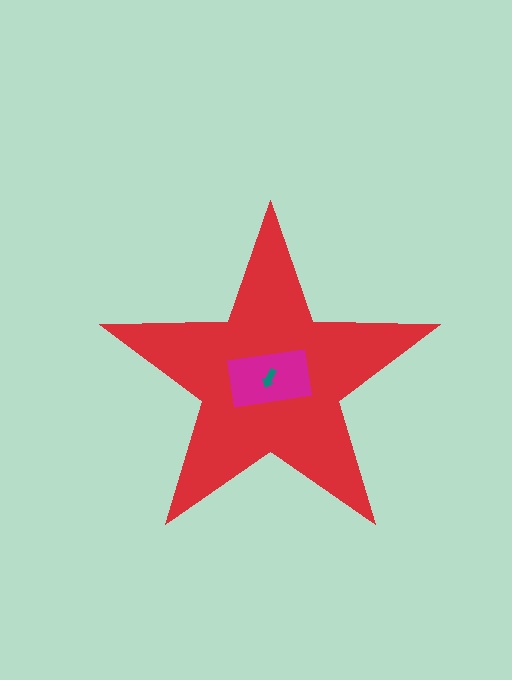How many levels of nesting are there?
3.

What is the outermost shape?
The red star.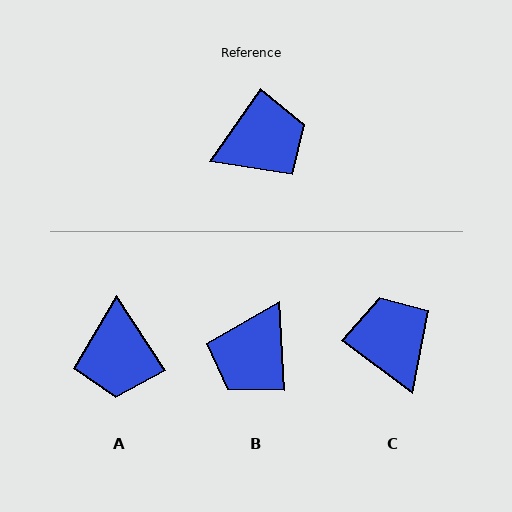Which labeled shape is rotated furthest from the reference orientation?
B, about 142 degrees away.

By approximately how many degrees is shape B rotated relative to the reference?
Approximately 142 degrees clockwise.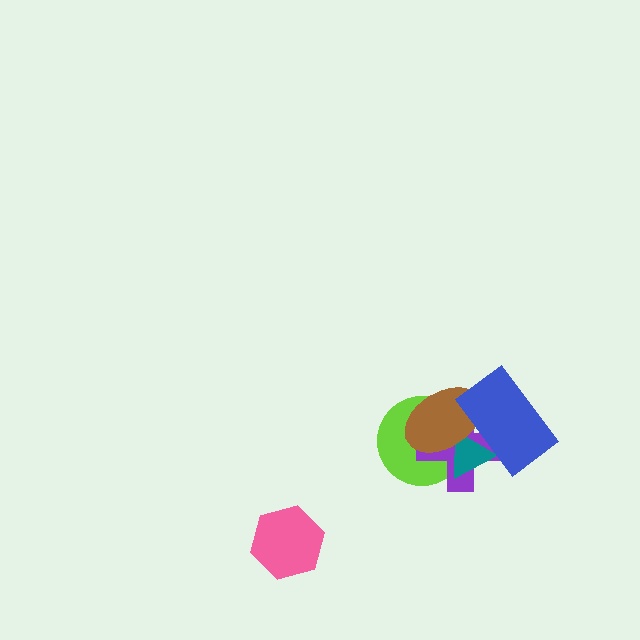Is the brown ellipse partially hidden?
Yes, it is partially covered by another shape.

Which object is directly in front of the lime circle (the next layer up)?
The purple cross is directly in front of the lime circle.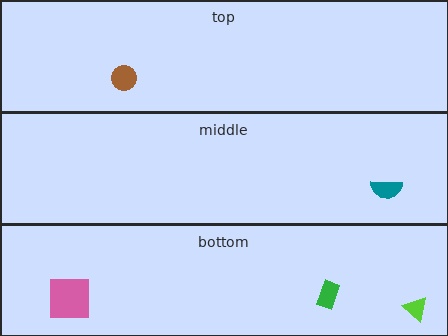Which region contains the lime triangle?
The bottom region.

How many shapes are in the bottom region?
3.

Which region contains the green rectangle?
The bottom region.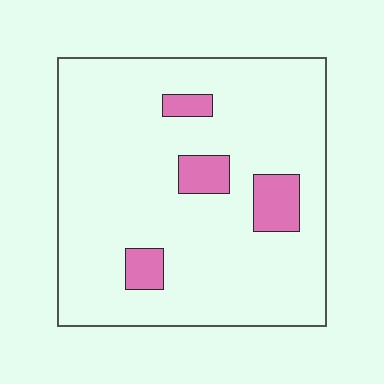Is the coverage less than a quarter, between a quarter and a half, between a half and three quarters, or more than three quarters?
Less than a quarter.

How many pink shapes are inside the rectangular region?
4.